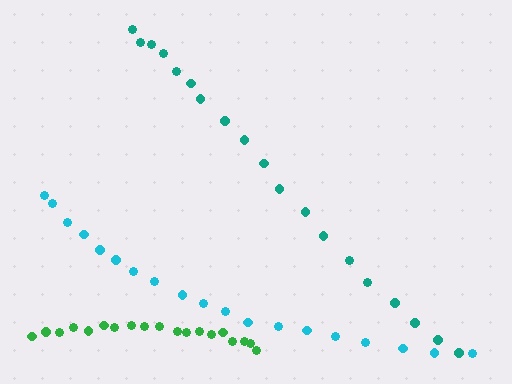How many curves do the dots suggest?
There are 3 distinct paths.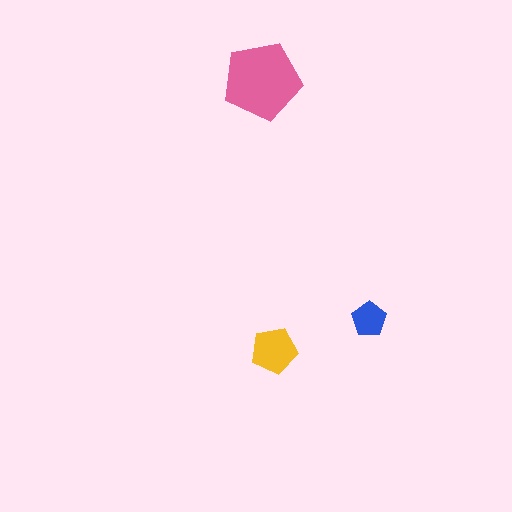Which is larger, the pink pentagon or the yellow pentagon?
The pink one.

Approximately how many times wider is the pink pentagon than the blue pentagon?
About 2 times wider.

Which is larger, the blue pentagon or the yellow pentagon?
The yellow one.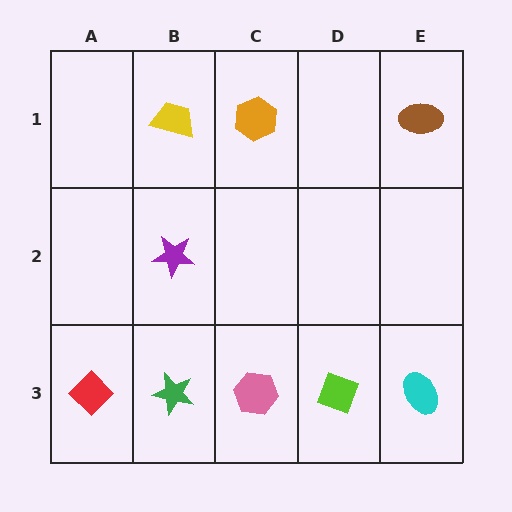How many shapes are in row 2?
1 shape.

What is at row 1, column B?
A yellow trapezoid.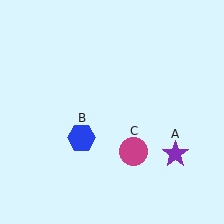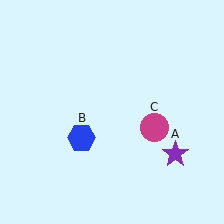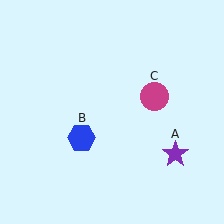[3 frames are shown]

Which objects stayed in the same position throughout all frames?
Purple star (object A) and blue hexagon (object B) remained stationary.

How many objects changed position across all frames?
1 object changed position: magenta circle (object C).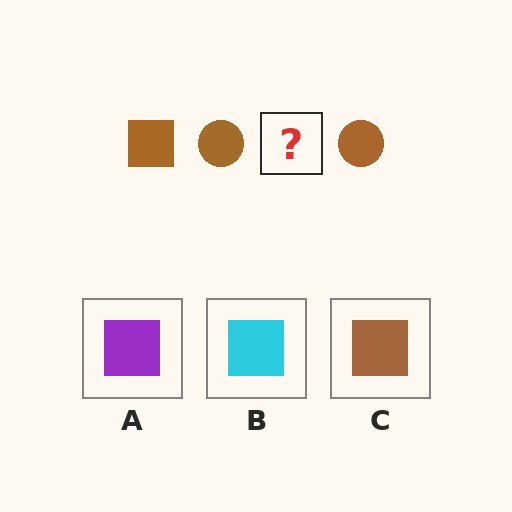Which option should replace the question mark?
Option C.